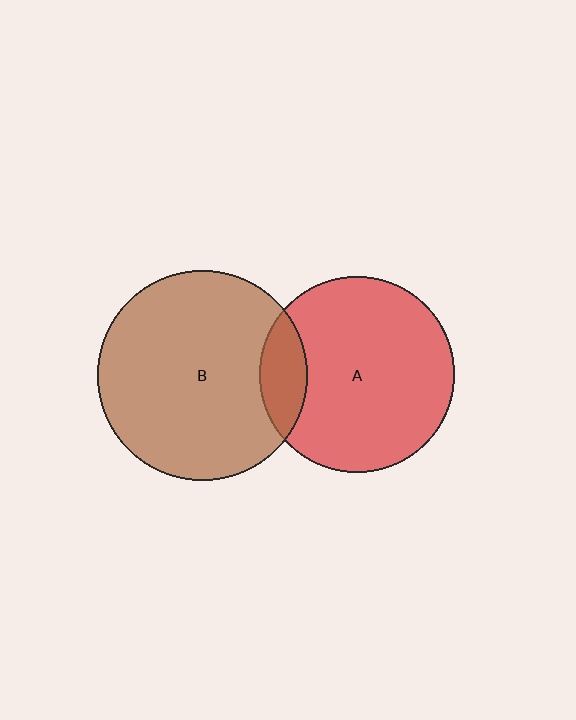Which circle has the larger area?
Circle B (brown).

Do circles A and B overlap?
Yes.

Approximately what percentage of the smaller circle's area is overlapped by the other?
Approximately 15%.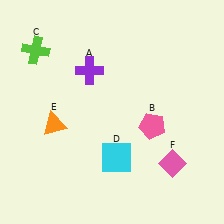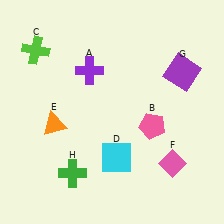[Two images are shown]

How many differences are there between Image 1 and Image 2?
There are 2 differences between the two images.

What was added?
A purple square (G), a green cross (H) were added in Image 2.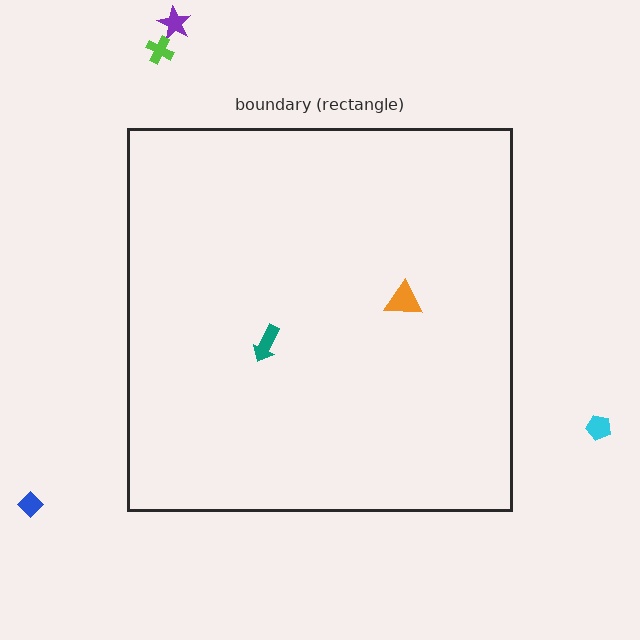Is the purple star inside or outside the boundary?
Outside.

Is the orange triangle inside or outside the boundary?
Inside.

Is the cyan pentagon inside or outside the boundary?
Outside.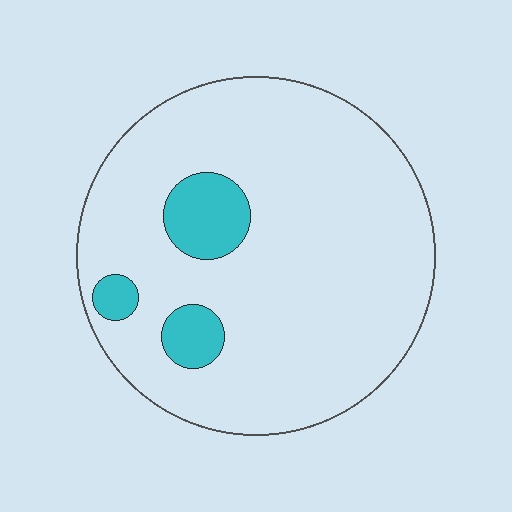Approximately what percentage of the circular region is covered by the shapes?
Approximately 10%.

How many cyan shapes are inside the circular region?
3.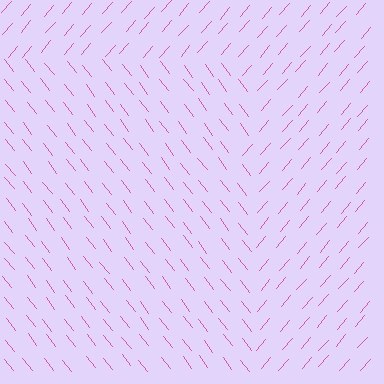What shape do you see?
I see a rectangle.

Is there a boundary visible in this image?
Yes, there is a texture boundary formed by a change in line orientation.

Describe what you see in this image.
The image is filled with small pink line segments. A rectangle region in the image has lines oriented differently from the surrounding lines, creating a visible texture boundary.